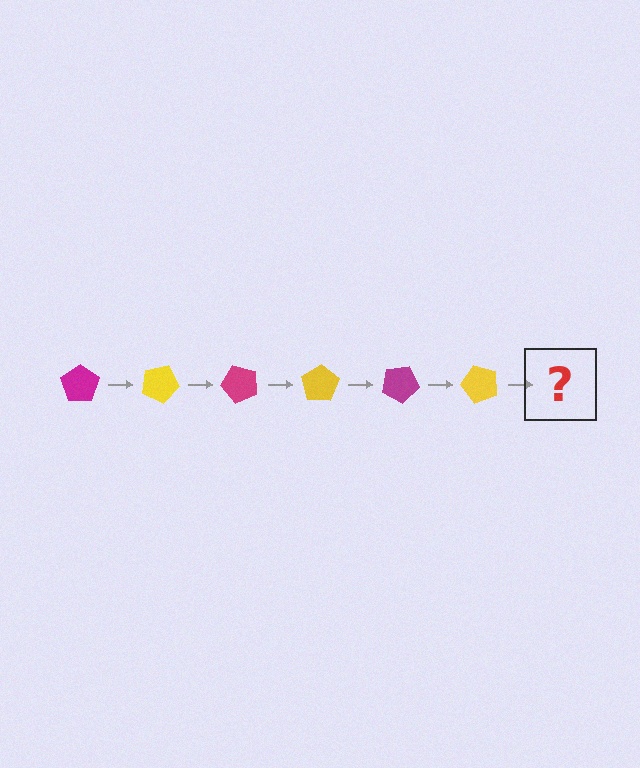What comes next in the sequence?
The next element should be a magenta pentagon, rotated 150 degrees from the start.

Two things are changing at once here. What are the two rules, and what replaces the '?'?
The two rules are that it rotates 25 degrees each step and the color cycles through magenta and yellow. The '?' should be a magenta pentagon, rotated 150 degrees from the start.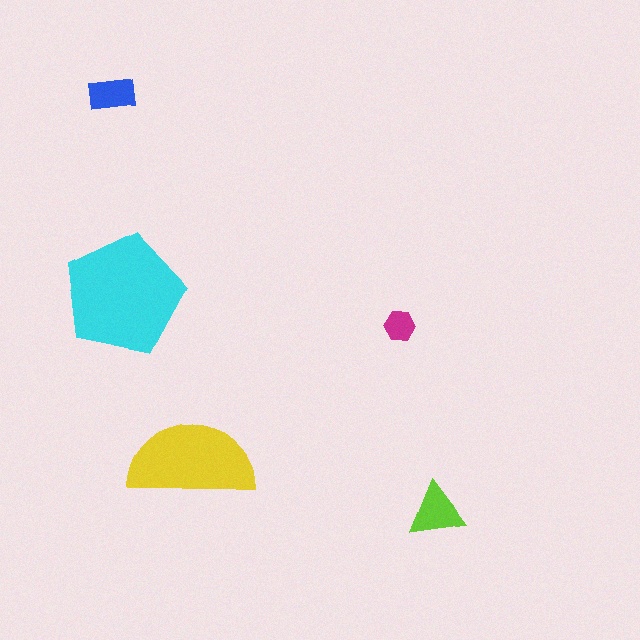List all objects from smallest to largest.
The magenta hexagon, the blue rectangle, the lime triangle, the yellow semicircle, the cyan pentagon.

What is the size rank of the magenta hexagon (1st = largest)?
5th.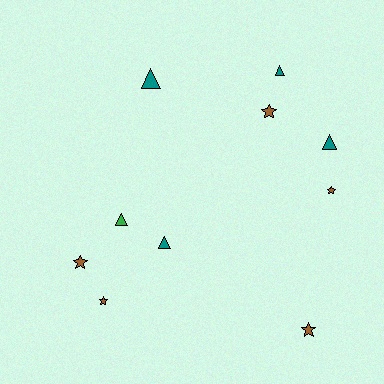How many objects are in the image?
There are 10 objects.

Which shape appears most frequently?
Triangle, with 5 objects.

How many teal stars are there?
There are no teal stars.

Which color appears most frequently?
Brown, with 5 objects.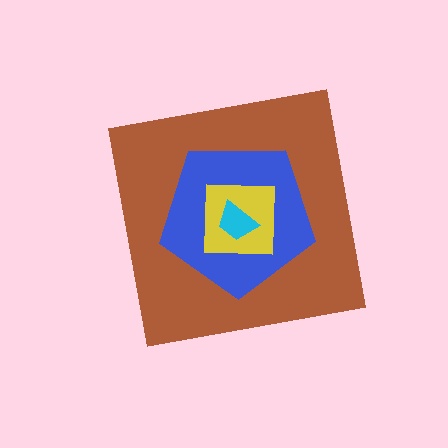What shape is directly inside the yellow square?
The cyan trapezoid.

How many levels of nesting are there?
4.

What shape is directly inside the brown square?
The blue pentagon.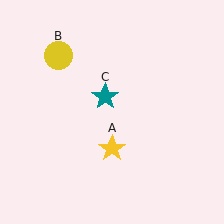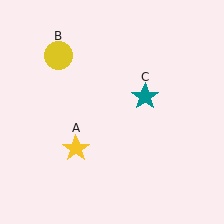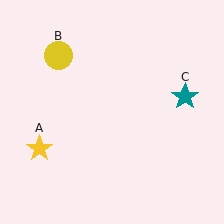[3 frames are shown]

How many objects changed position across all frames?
2 objects changed position: yellow star (object A), teal star (object C).